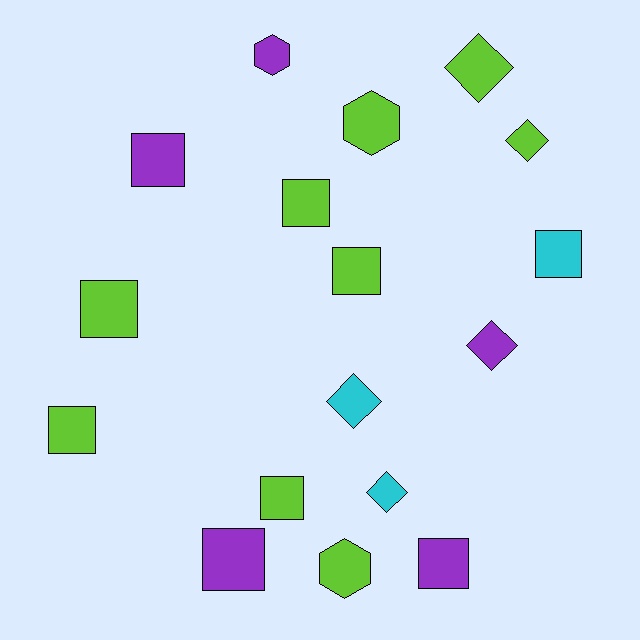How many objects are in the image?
There are 17 objects.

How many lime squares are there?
There are 5 lime squares.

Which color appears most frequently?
Lime, with 9 objects.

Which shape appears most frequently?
Square, with 9 objects.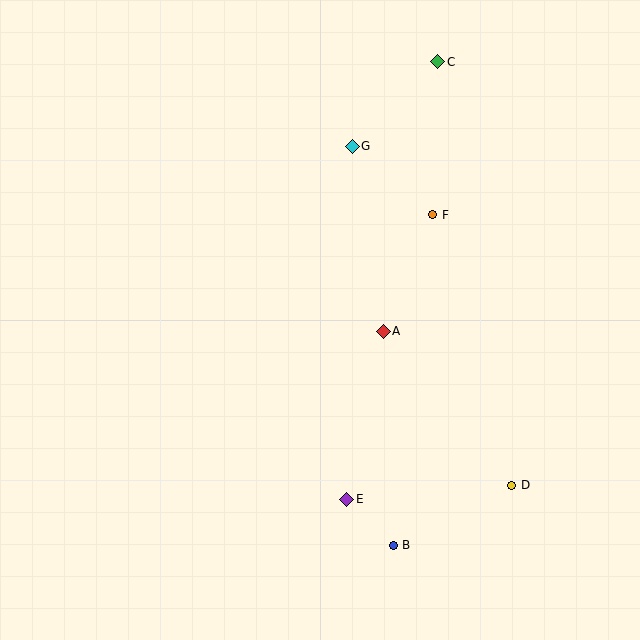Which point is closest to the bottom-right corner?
Point D is closest to the bottom-right corner.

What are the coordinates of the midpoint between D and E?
The midpoint between D and E is at (429, 492).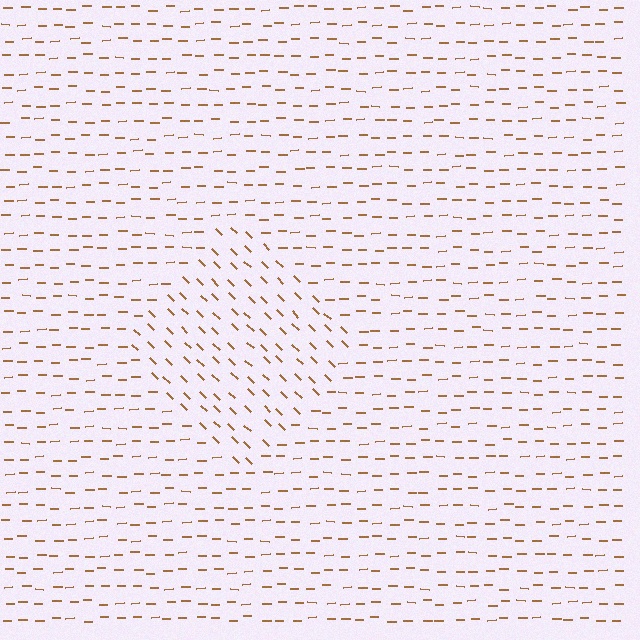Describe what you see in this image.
The image is filled with small brown line segments. A diamond region in the image has lines oriented differently from the surrounding lines, creating a visible texture boundary.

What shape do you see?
I see a diamond.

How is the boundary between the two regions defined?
The boundary is defined purely by a change in line orientation (approximately 45 degrees difference). All lines are the same color and thickness.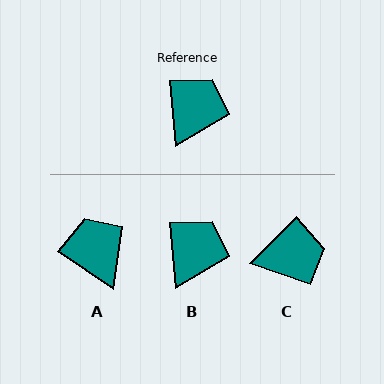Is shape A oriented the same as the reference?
No, it is off by about 51 degrees.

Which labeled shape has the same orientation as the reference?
B.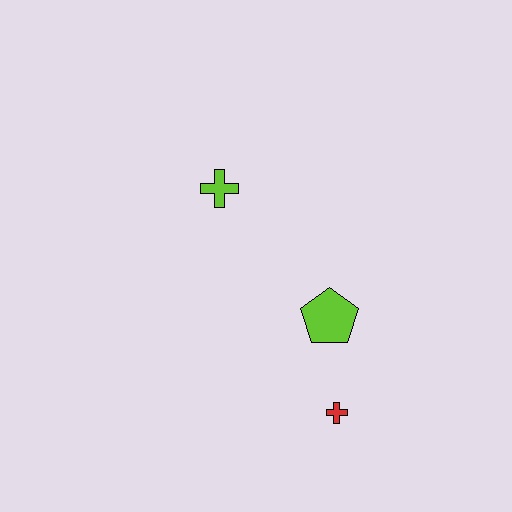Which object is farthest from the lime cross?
The red cross is farthest from the lime cross.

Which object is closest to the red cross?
The lime pentagon is closest to the red cross.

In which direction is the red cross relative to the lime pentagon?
The red cross is below the lime pentagon.